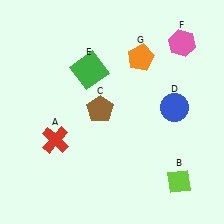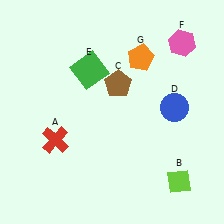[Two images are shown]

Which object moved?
The brown pentagon (C) moved up.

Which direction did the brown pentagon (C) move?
The brown pentagon (C) moved up.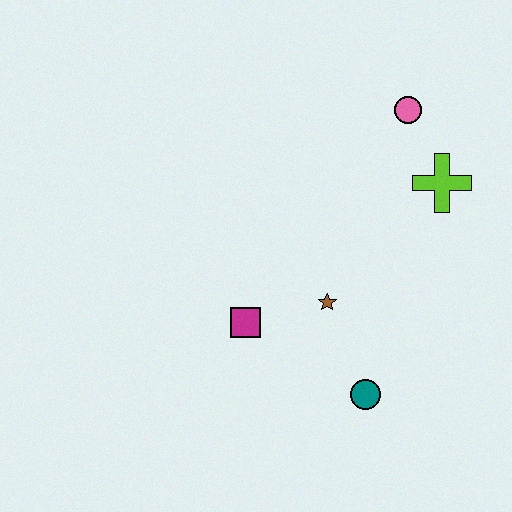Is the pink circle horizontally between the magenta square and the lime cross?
Yes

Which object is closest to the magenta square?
The brown star is closest to the magenta square.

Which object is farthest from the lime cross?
The magenta square is farthest from the lime cross.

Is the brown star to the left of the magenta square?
No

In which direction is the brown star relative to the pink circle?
The brown star is below the pink circle.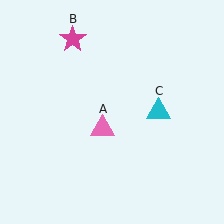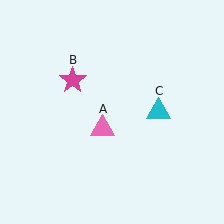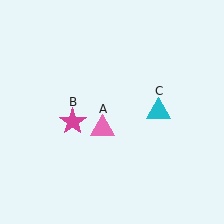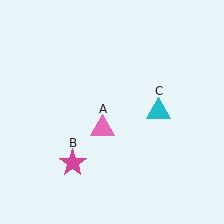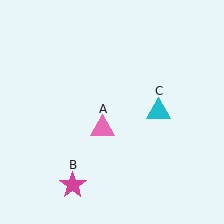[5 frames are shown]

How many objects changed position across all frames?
1 object changed position: magenta star (object B).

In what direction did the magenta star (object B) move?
The magenta star (object B) moved down.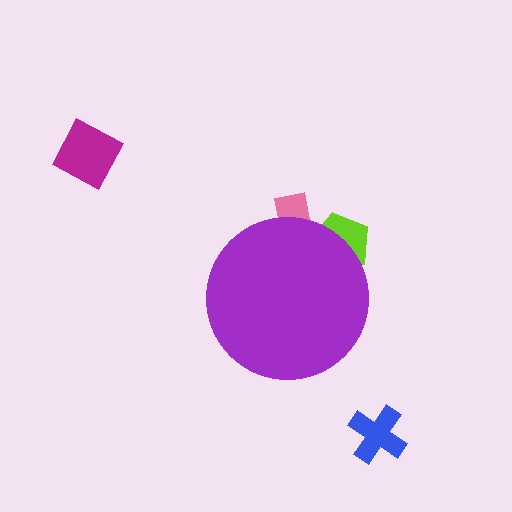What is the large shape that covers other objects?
A purple circle.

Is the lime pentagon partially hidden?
Yes, the lime pentagon is partially hidden behind the purple circle.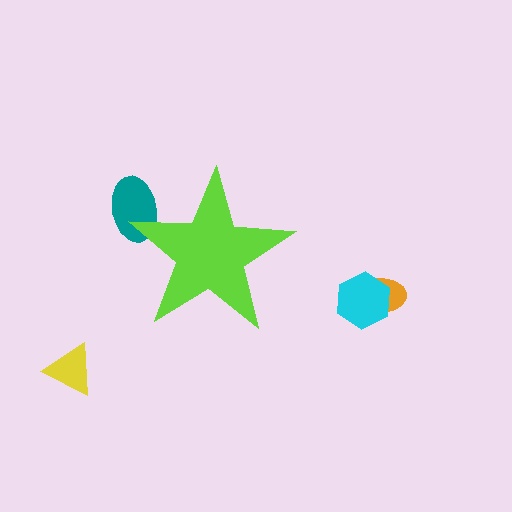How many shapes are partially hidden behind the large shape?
1 shape is partially hidden.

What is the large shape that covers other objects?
A lime star.